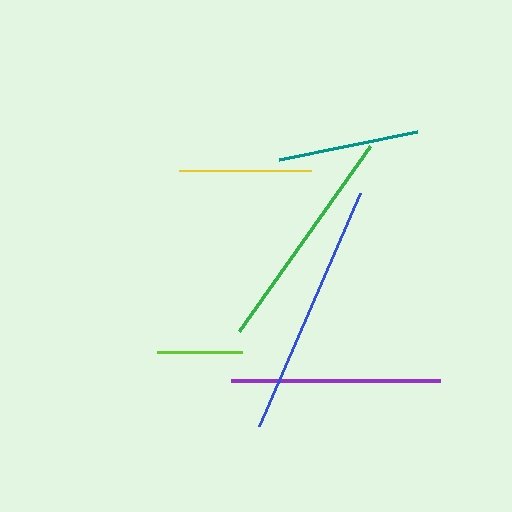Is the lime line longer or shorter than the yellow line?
The yellow line is longer than the lime line.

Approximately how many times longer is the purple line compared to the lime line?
The purple line is approximately 2.5 times the length of the lime line.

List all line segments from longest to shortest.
From longest to shortest: blue, green, purple, teal, yellow, lime.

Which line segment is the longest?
The blue line is the longest at approximately 254 pixels.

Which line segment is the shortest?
The lime line is the shortest at approximately 85 pixels.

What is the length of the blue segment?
The blue segment is approximately 254 pixels long.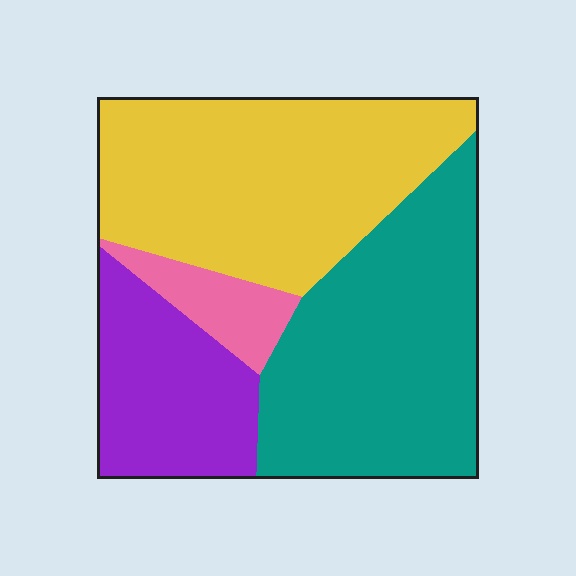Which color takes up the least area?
Pink, at roughly 5%.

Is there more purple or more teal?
Teal.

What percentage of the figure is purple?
Purple takes up about one fifth (1/5) of the figure.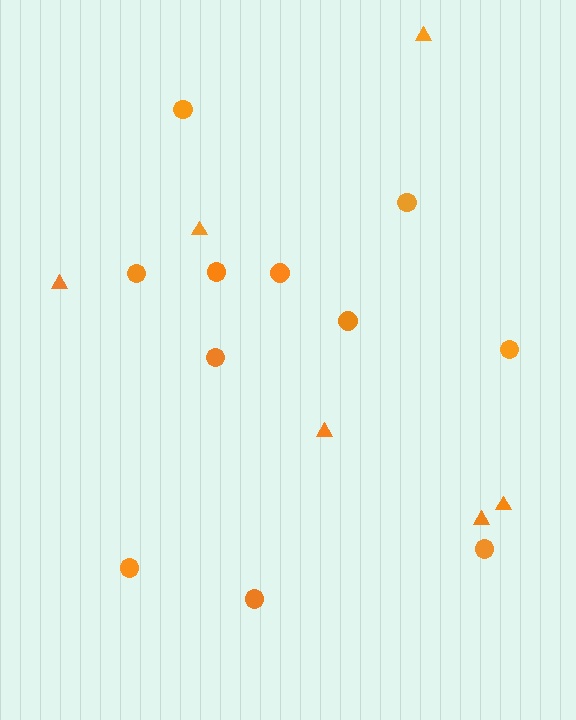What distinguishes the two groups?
There are 2 groups: one group of triangles (6) and one group of circles (11).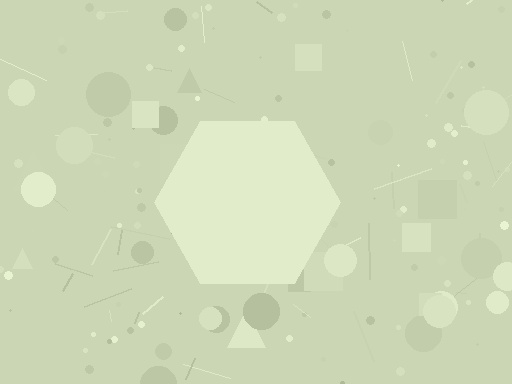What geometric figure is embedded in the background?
A hexagon is embedded in the background.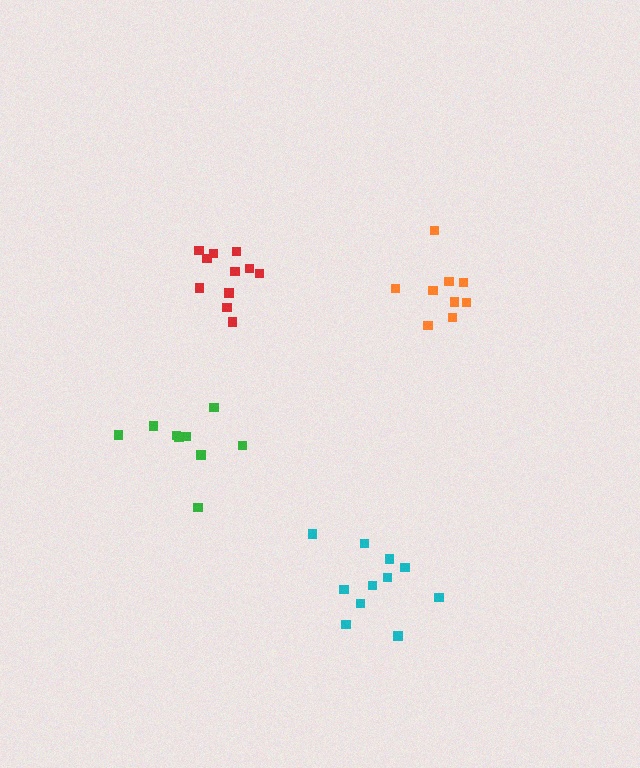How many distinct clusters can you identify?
There are 4 distinct clusters.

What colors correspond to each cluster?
The clusters are colored: red, orange, cyan, green.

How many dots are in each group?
Group 1: 11 dots, Group 2: 9 dots, Group 3: 11 dots, Group 4: 10 dots (41 total).